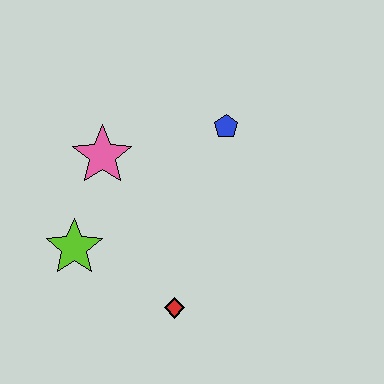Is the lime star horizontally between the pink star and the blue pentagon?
No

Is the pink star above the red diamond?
Yes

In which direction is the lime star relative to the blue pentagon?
The lime star is to the left of the blue pentagon.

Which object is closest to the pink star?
The lime star is closest to the pink star.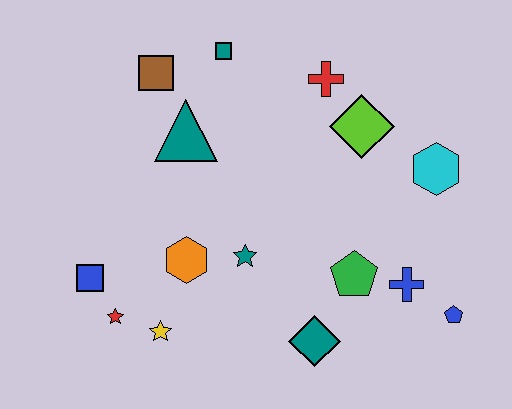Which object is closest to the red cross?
The lime diamond is closest to the red cross.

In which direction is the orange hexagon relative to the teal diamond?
The orange hexagon is to the left of the teal diamond.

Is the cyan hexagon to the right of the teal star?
Yes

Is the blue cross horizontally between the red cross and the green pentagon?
No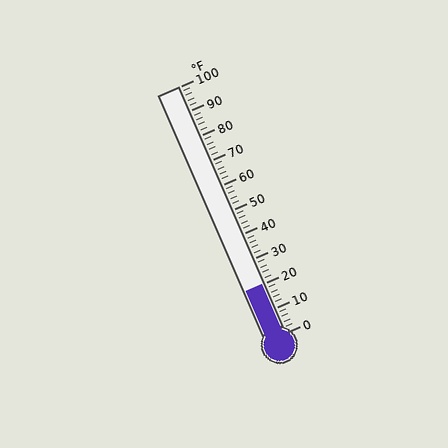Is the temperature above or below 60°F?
The temperature is below 60°F.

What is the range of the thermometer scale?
The thermometer scale ranges from 0°F to 100°F.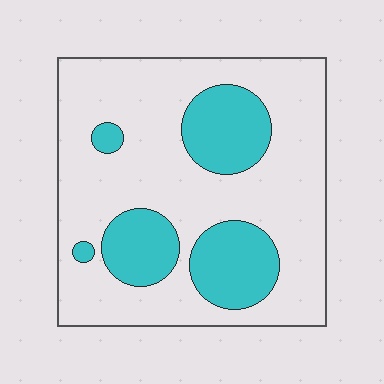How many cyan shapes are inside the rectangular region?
5.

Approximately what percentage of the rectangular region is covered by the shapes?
Approximately 25%.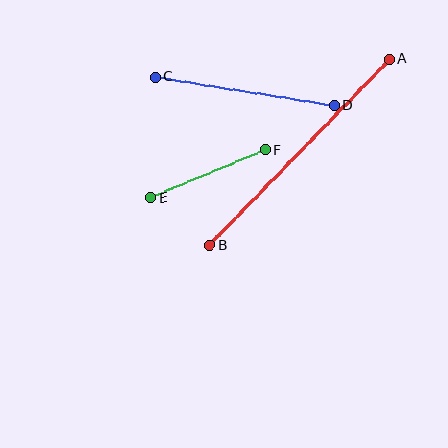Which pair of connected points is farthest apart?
Points A and B are farthest apart.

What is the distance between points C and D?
The distance is approximately 182 pixels.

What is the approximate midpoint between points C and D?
The midpoint is at approximately (245, 91) pixels.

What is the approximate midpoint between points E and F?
The midpoint is at approximately (208, 174) pixels.